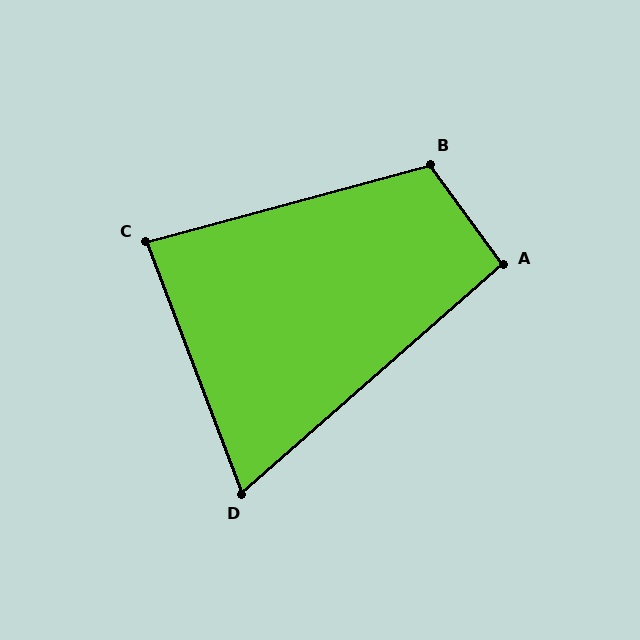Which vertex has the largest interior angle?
B, at approximately 111 degrees.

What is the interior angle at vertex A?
Approximately 96 degrees (obtuse).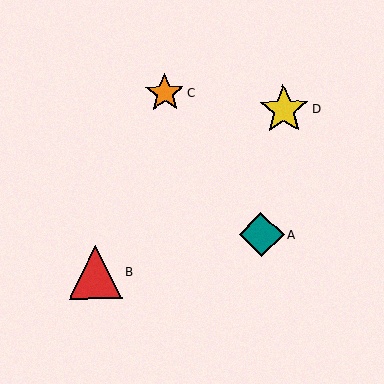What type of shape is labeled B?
Shape B is a red triangle.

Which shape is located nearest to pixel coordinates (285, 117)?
The yellow star (labeled D) at (284, 110) is nearest to that location.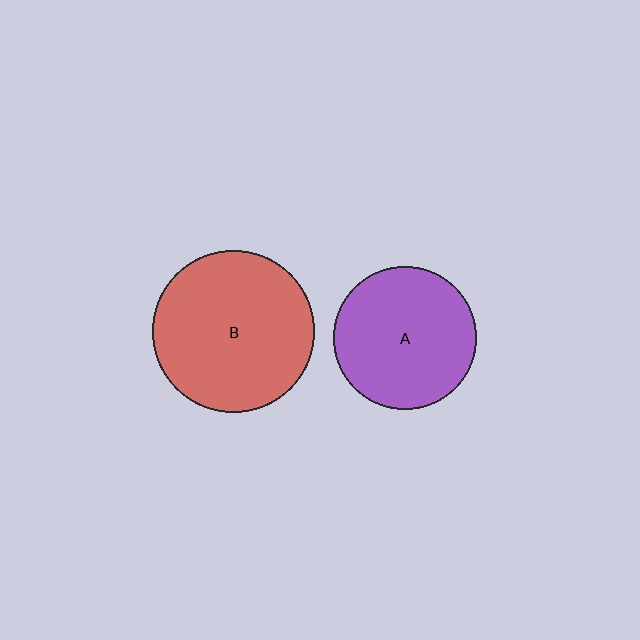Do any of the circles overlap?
No, none of the circles overlap.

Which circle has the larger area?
Circle B (red).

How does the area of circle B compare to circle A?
Approximately 1.3 times.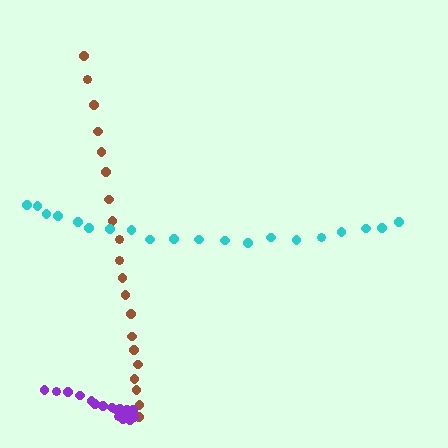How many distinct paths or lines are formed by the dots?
There are 3 distinct paths.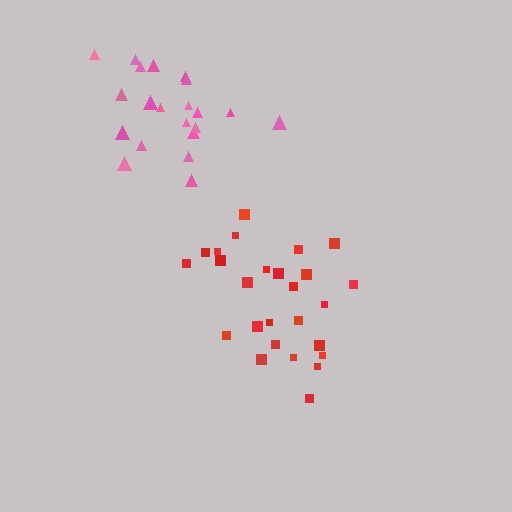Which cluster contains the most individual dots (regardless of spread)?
Red (26).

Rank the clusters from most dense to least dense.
red, pink.